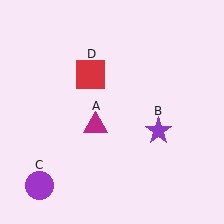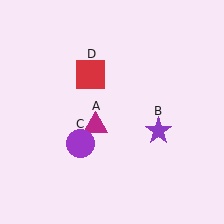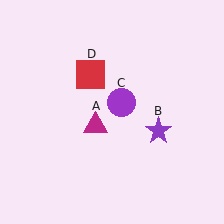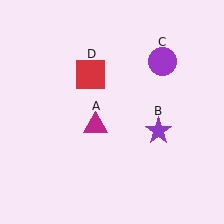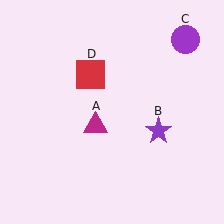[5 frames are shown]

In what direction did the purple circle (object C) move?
The purple circle (object C) moved up and to the right.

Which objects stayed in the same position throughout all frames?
Magenta triangle (object A) and purple star (object B) and red square (object D) remained stationary.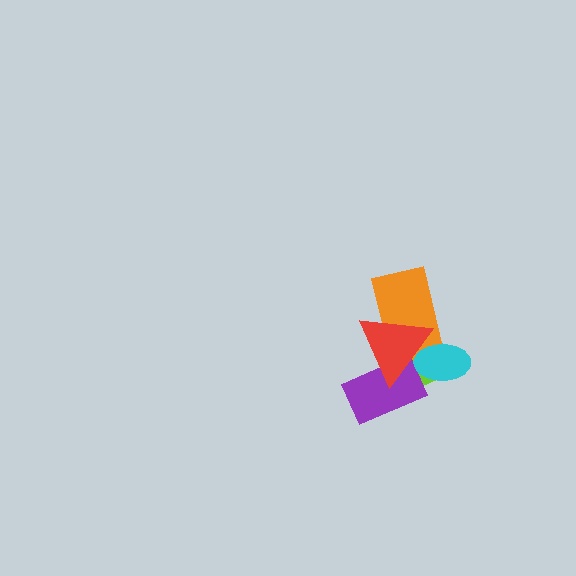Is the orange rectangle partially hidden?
Yes, it is partially covered by another shape.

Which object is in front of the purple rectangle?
The red triangle is in front of the purple rectangle.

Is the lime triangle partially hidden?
Yes, it is partially covered by another shape.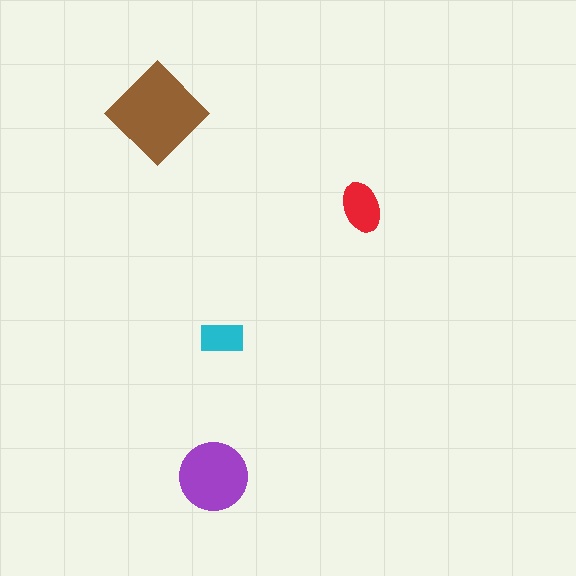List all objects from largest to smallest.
The brown diamond, the purple circle, the red ellipse, the cyan rectangle.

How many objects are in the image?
There are 4 objects in the image.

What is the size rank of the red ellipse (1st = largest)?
3rd.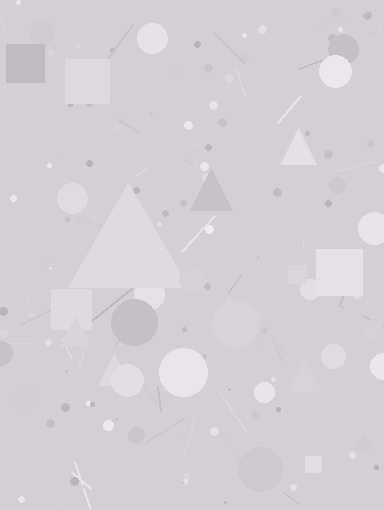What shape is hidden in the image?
A triangle is hidden in the image.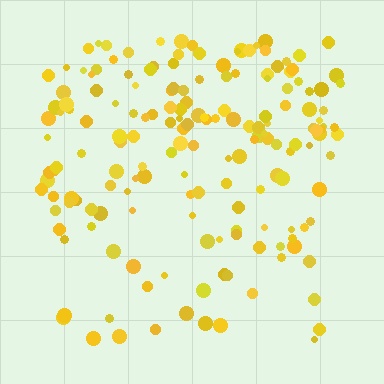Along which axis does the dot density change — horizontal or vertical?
Vertical.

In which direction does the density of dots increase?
From bottom to top, with the top side densest.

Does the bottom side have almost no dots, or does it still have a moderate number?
Still a moderate number, just noticeably fewer than the top.